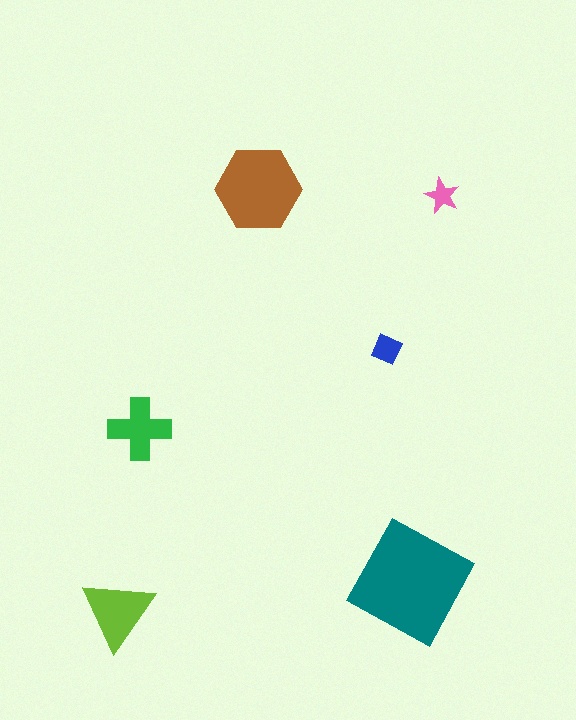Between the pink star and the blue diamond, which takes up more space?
The blue diamond.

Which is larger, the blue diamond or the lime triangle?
The lime triangle.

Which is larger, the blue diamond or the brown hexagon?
The brown hexagon.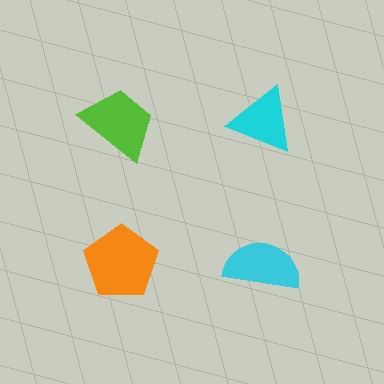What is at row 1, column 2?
A cyan triangle.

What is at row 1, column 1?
A lime trapezoid.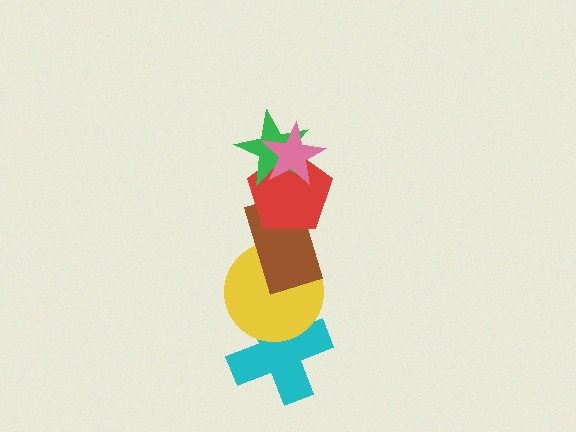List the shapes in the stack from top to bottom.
From top to bottom: the pink star, the green star, the red pentagon, the brown rectangle, the yellow circle, the cyan cross.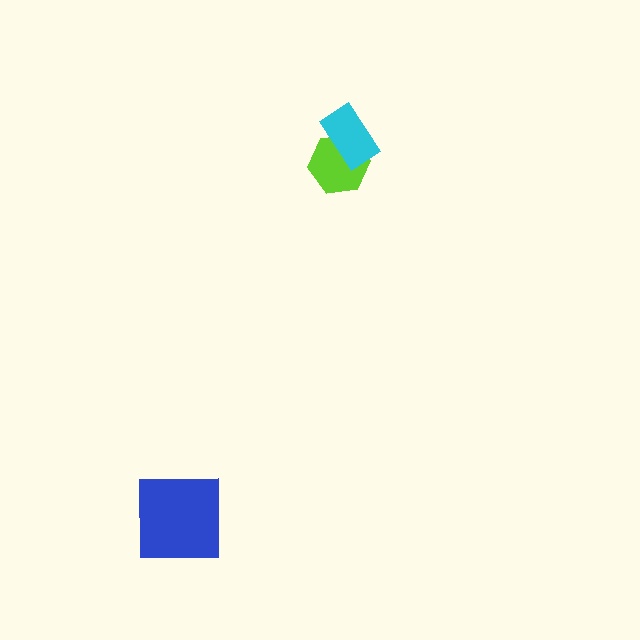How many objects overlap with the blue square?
0 objects overlap with the blue square.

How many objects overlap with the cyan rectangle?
1 object overlaps with the cyan rectangle.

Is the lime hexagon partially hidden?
Yes, it is partially covered by another shape.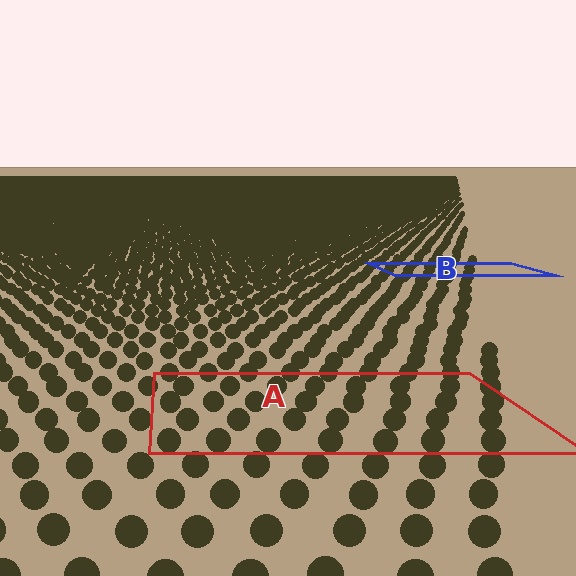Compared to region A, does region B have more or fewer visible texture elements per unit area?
Region B has more texture elements per unit area — they are packed more densely because it is farther away.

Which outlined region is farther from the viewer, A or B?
Region B is farther from the viewer — the texture elements inside it appear smaller and more densely packed.